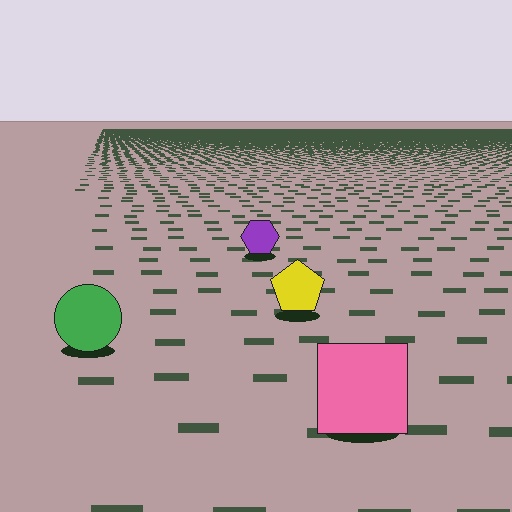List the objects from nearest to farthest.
From nearest to farthest: the pink square, the green circle, the yellow pentagon, the purple hexagon.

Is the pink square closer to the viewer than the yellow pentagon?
Yes. The pink square is closer — you can tell from the texture gradient: the ground texture is coarser near it.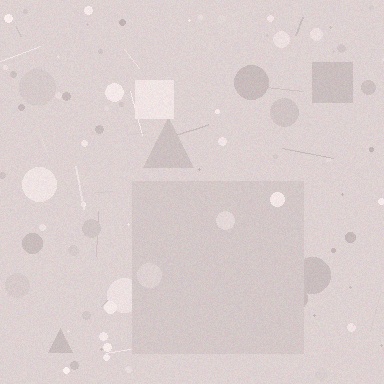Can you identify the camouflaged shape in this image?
The camouflaged shape is a square.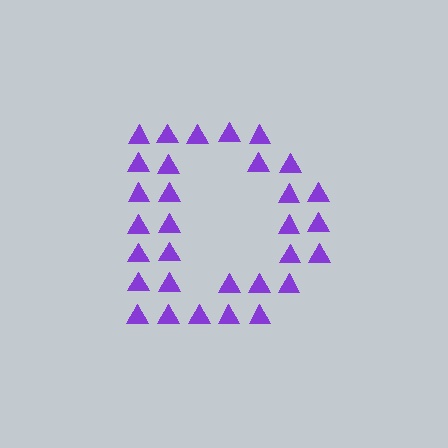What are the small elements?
The small elements are triangles.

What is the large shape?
The large shape is the letter D.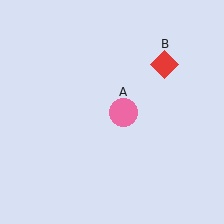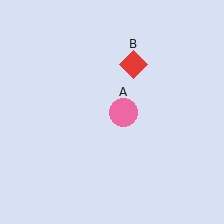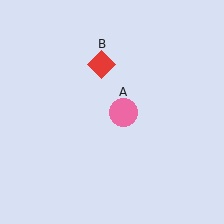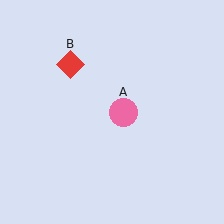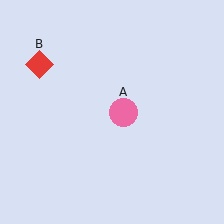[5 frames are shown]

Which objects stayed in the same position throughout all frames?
Pink circle (object A) remained stationary.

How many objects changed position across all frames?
1 object changed position: red diamond (object B).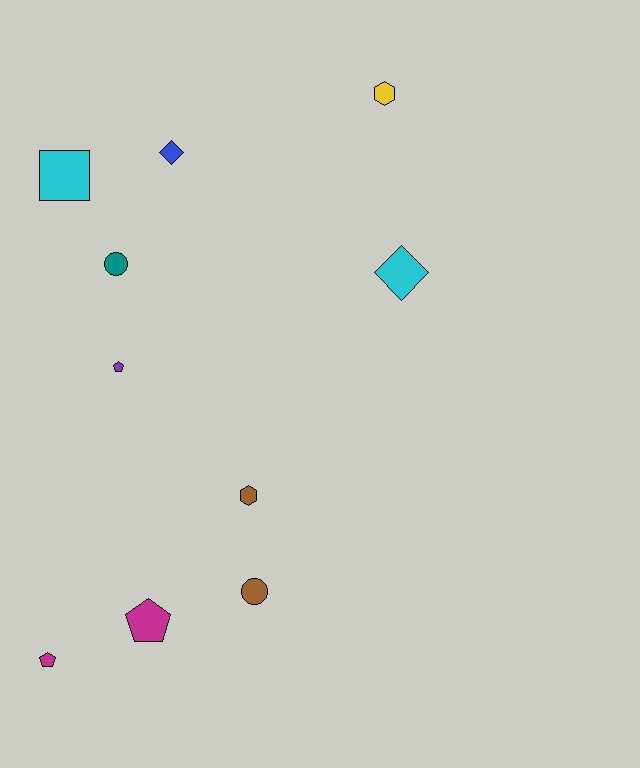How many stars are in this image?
There are no stars.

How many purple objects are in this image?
There is 1 purple object.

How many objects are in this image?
There are 10 objects.